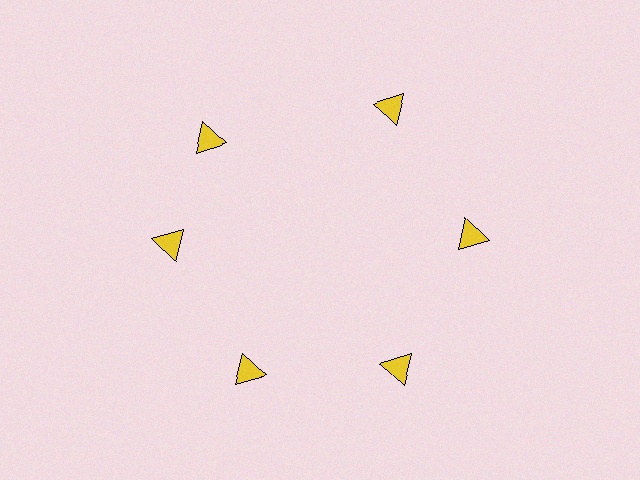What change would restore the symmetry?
The symmetry would be restored by rotating it back into even spacing with its neighbors so that all 6 triangles sit at equal angles and equal distance from the center.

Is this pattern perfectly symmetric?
No. The 6 yellow triangles are arranged in a ring, but one element near the 11 o'clock position is rotated out of alignment along the ring, breaking the 6-fold rotational symmetry.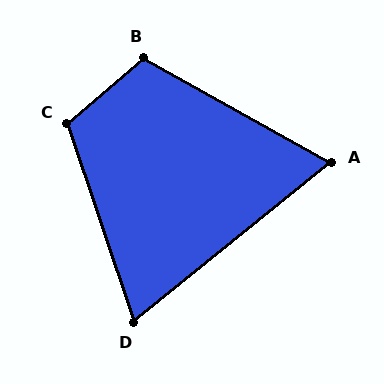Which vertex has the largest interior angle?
C, at approximately 112 degrees.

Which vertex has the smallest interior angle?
A, at approximately 68 degrees.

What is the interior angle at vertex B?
Approximately 110 degrees (obtuse).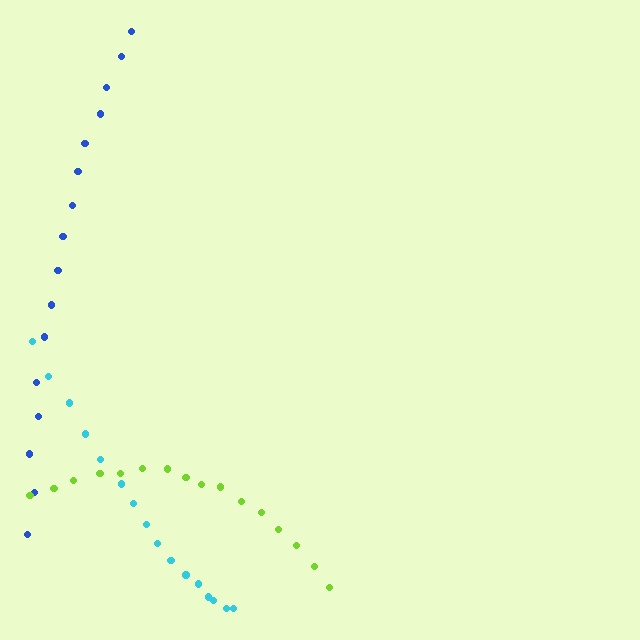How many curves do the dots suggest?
There are 3 distinct paths.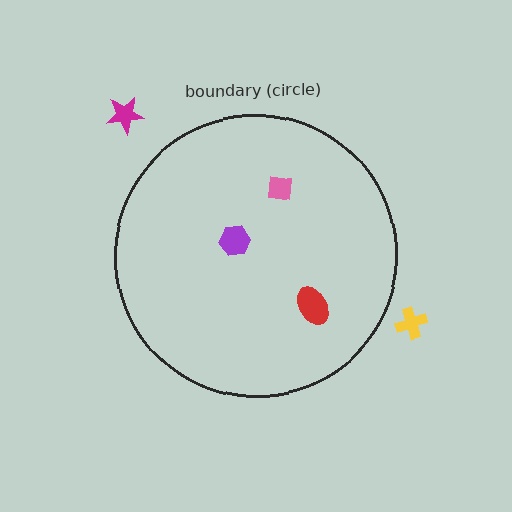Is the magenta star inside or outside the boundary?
Outside.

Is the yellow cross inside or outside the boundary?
Outside.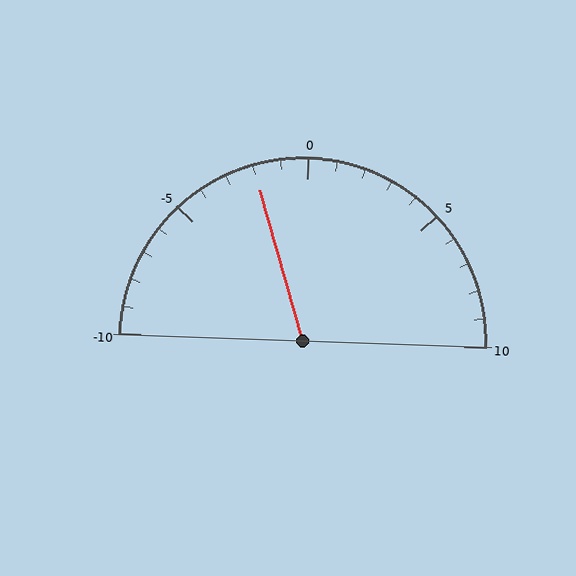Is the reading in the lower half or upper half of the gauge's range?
The reading is in the lower half of the range (-10 to 10).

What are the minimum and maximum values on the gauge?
The gauge ranges from -10 to 10.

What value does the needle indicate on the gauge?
The needle indicates approximately -2.